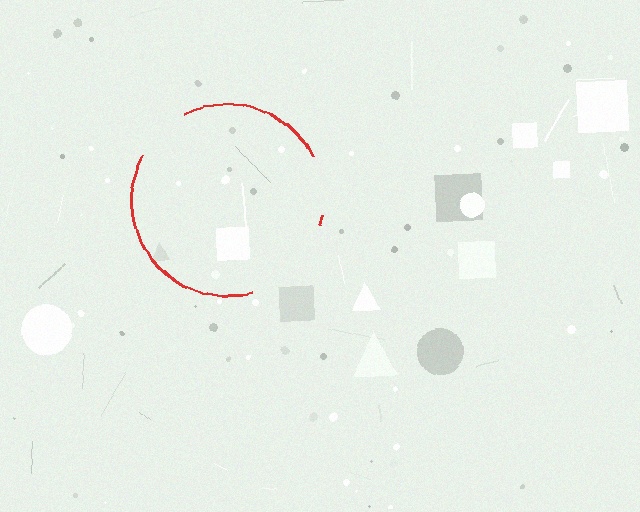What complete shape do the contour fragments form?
The contour fragments form a circle.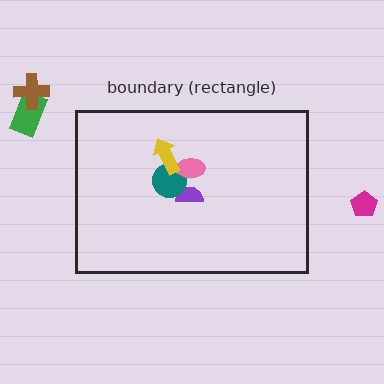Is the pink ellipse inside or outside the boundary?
Inside.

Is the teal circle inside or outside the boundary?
Inside.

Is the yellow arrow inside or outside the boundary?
Inside.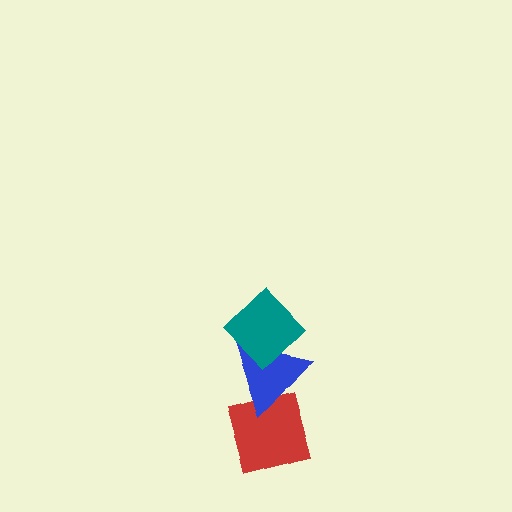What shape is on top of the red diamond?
The blue triangle is on top of the red diamond.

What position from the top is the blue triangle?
The blue triangle is 2nd from the top.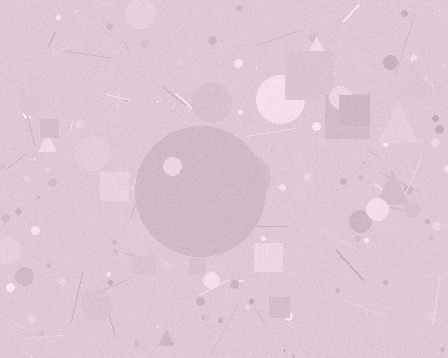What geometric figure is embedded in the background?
A circle is embedded in the background.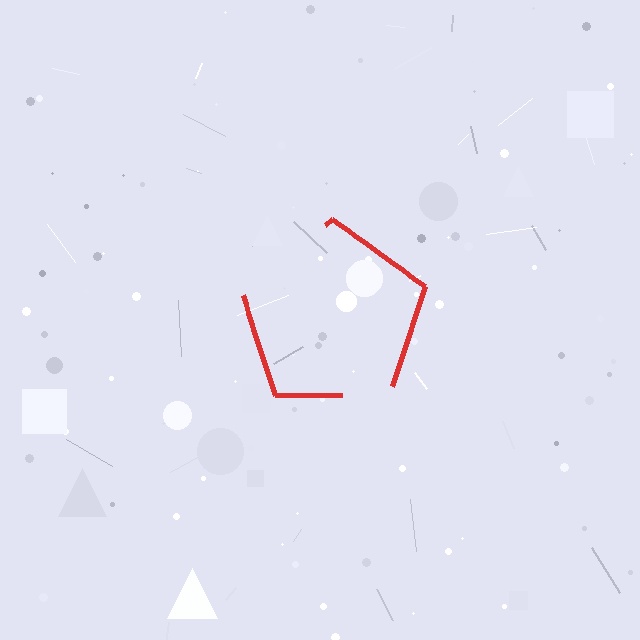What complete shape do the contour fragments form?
The contour fragments form a pentagon.